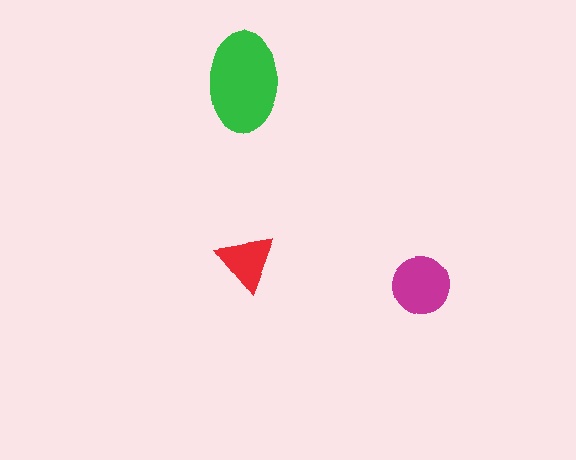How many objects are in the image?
There are 3 objects in the image.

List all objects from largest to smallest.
The green ellipse, the magenta circle, the red triangle.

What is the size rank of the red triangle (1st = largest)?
3rd.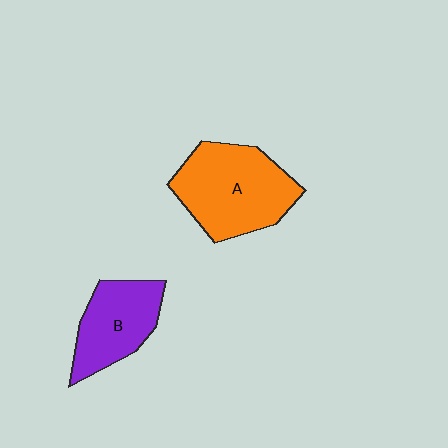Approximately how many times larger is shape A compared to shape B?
Approximately 1.4 times.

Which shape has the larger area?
Shape A (orange).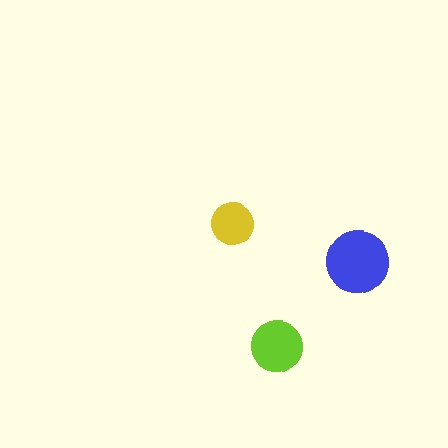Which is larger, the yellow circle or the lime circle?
The lime one.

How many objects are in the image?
There are 3 objects in the image.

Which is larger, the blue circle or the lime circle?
The blue one.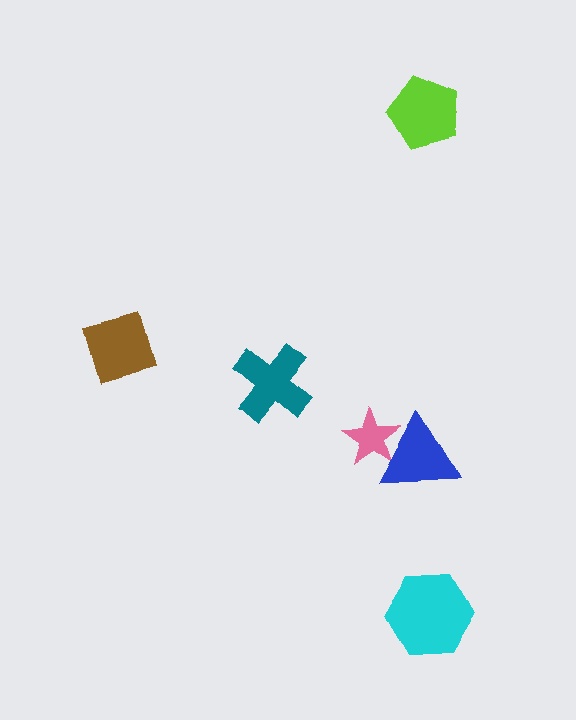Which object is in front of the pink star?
The blue triangle is in front of the pink star.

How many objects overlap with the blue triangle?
1 object overlaps with the blue triangle.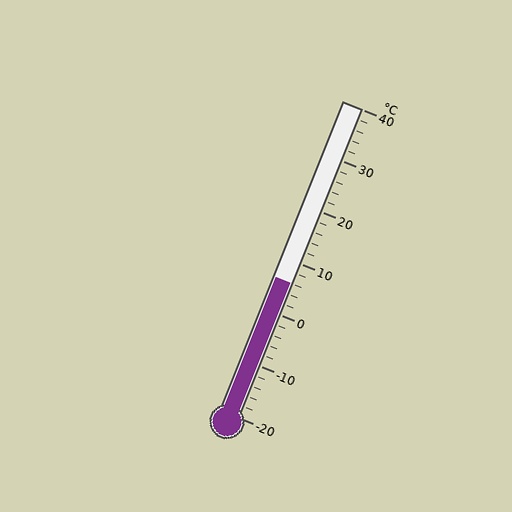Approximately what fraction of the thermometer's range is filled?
The thermometer is filled to approximately 45% of its range.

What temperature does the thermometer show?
The thermometer shows approximately 6°C.